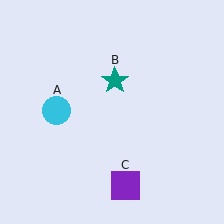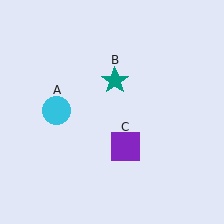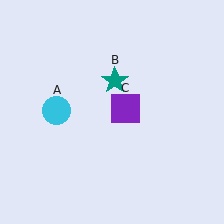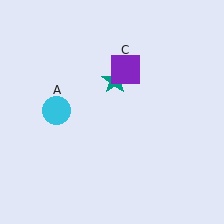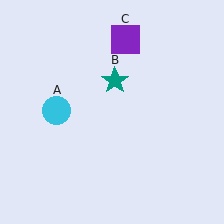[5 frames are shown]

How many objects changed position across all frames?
1 object changed position: purple square (object C).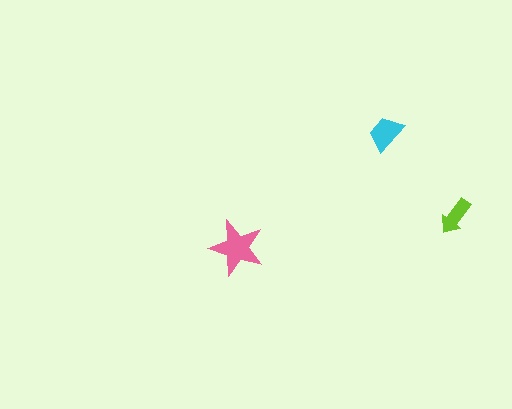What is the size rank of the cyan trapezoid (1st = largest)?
2nd.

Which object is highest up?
The cyan trapezoid is topmost.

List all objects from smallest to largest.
The lime arrow, the cyan trapezoid, the pink star.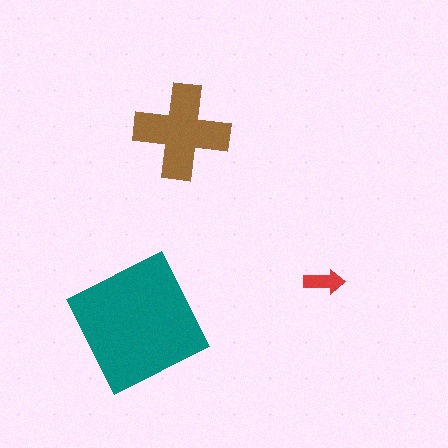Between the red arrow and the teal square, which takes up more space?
The teal square.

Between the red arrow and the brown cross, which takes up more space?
The brown cross.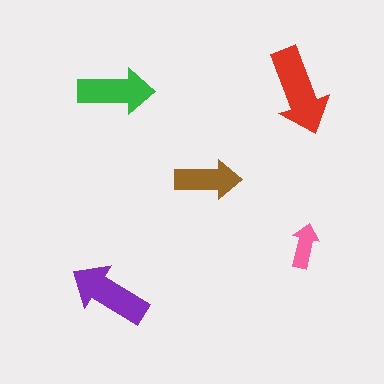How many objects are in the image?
There are 5 objects in the image.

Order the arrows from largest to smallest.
the red one, the purple one, the green one, the brown one, the pink one.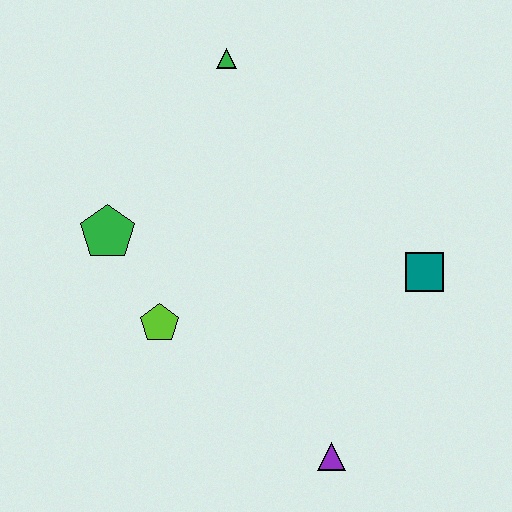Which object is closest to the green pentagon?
The lime pentagon is closest to the green pentagon.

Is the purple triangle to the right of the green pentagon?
Yes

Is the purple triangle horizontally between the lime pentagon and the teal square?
Yes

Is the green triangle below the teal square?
No